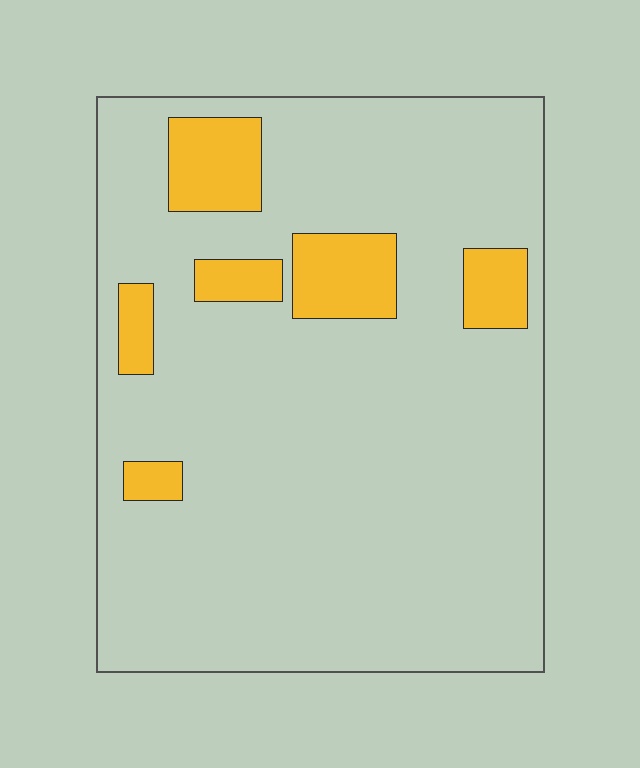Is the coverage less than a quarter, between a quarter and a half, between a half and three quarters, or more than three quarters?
Less than a quarter.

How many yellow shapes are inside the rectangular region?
6.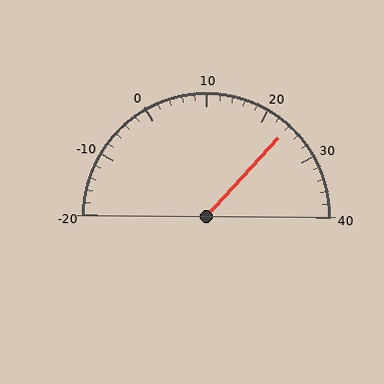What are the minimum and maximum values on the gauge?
The gauge ranges from -20 to 40.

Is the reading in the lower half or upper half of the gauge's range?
The reading is in the upper half of the range (-20 to 40).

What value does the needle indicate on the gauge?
The needle indicates approximately 24.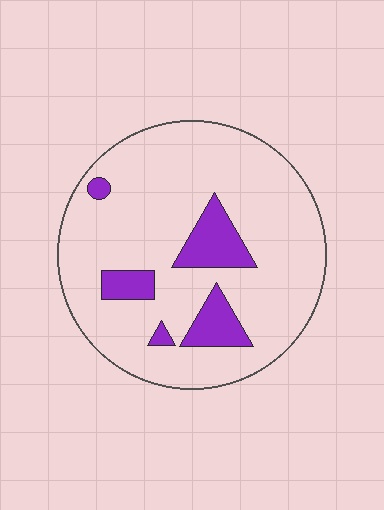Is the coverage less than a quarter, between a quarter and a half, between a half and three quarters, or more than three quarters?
Less than a quarter.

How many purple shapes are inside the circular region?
5.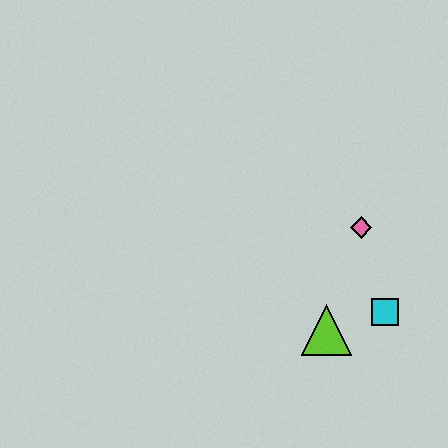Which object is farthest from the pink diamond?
The lime triangle is farthest from the pink diamond.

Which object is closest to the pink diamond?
The cyan square is closest to the pink diamond.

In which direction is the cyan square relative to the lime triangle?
The cyan square is to the right of the lime triangle.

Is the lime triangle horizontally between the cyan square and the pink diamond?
No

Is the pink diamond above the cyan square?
Yes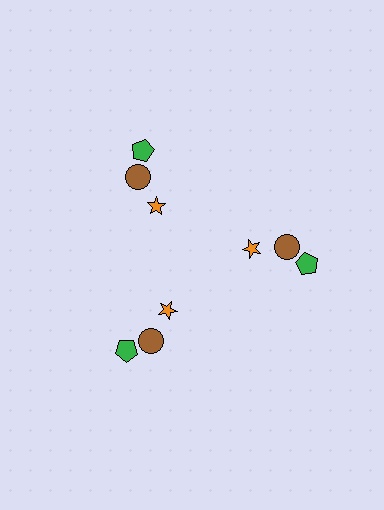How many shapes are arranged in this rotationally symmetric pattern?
There are 9 shapes, arranged in 3 groups of 3.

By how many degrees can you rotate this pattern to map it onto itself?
The pattern maps onto itself every 120 degrees of rotation.